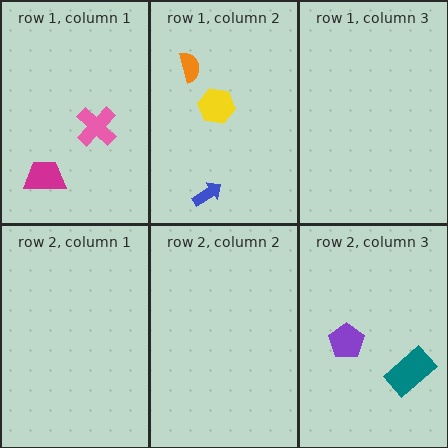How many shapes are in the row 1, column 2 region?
3.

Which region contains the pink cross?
The row 1, column 1 region.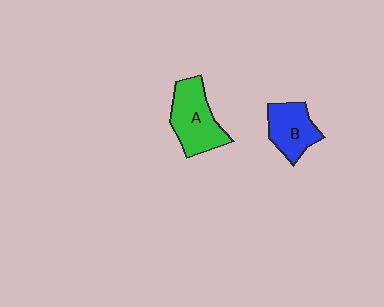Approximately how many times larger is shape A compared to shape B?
Approximately 1.3 times.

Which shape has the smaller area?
Shape B (blue).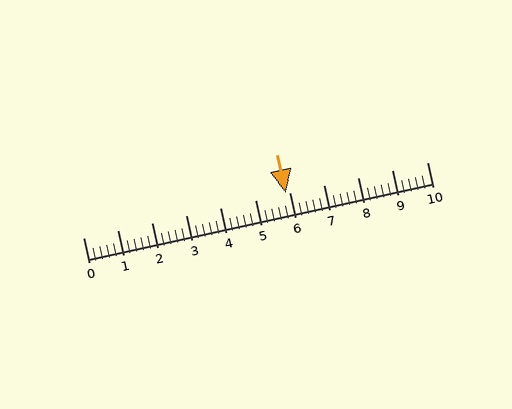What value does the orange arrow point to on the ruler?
The orange arrow points to approximately 5.9.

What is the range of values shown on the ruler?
The ruler shows values from 0 to 10.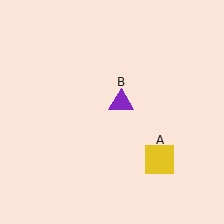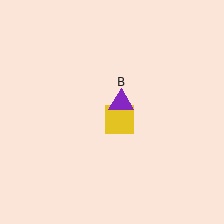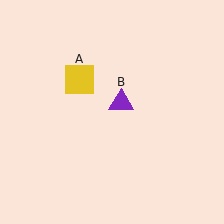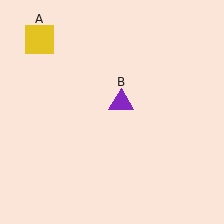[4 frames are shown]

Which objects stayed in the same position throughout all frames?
Purple triangle (object B) remained stationary.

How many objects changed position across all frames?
1 object changed position: yellow square (object A).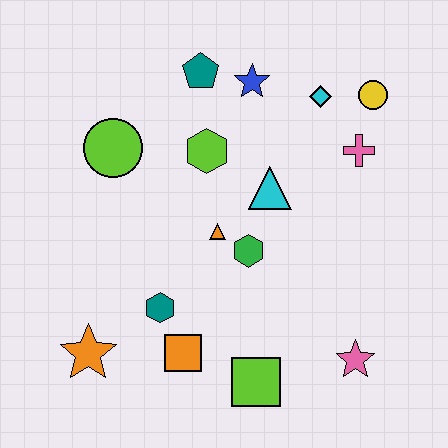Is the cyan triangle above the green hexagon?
Yes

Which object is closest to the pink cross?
The yellow circle is closest to the pink cross.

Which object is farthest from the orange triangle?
The yellow circle is farthest from the orange triangle.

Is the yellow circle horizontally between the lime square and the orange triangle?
No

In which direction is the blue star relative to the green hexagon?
The blue star is above the green hexagon.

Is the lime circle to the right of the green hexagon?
No